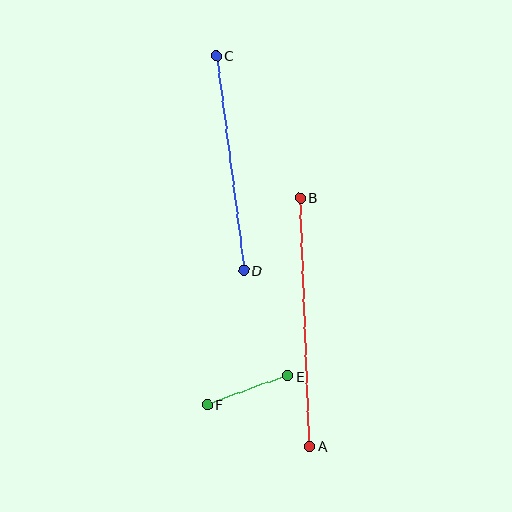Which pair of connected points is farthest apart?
Points A and B are farthest apart.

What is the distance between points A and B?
The distance is approximately 249 pixels.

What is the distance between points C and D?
The distance is approximately 217 pixels.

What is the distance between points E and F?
The distance is approximately 86 pixels.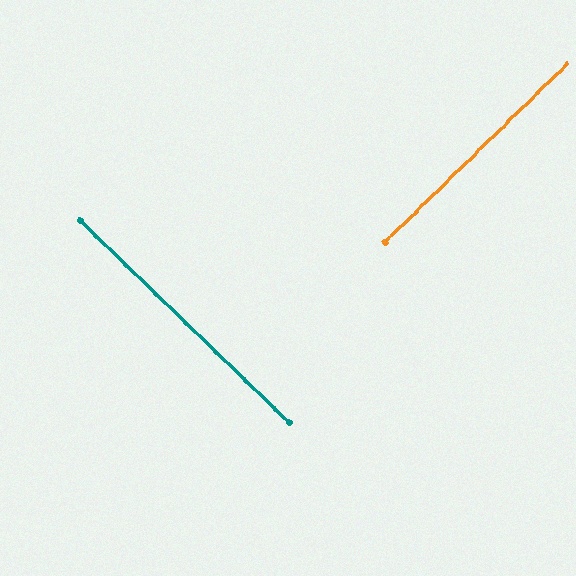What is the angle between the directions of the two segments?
Approximately 88 degrees.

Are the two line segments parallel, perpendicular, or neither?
Perpendicular — they meet at approximately 88°.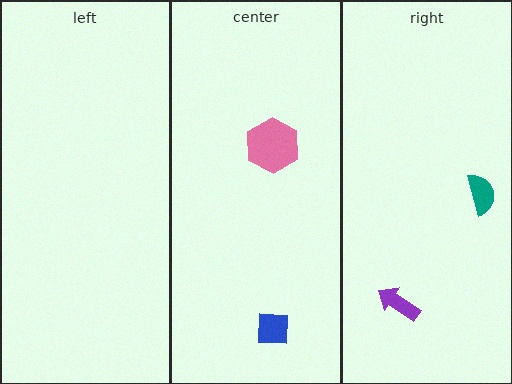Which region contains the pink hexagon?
The center region.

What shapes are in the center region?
The blue square, the pink hexagon.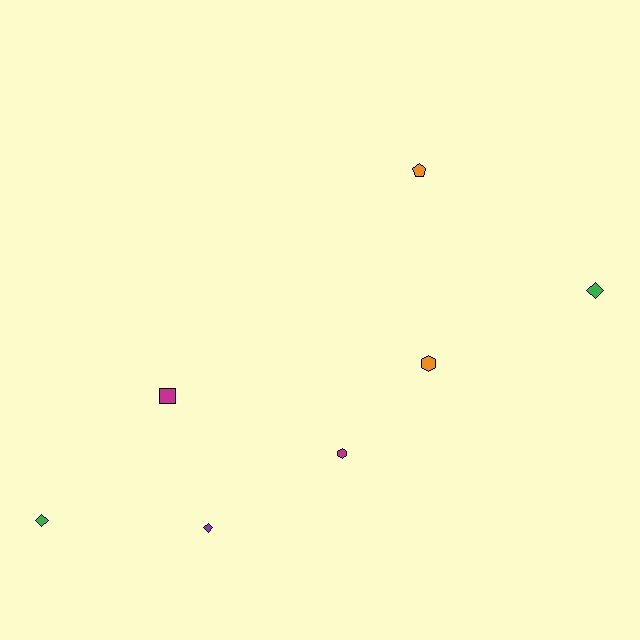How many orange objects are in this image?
There are 2 orange objects.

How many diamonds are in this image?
There are 3 diamonds.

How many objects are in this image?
There are 7 objects.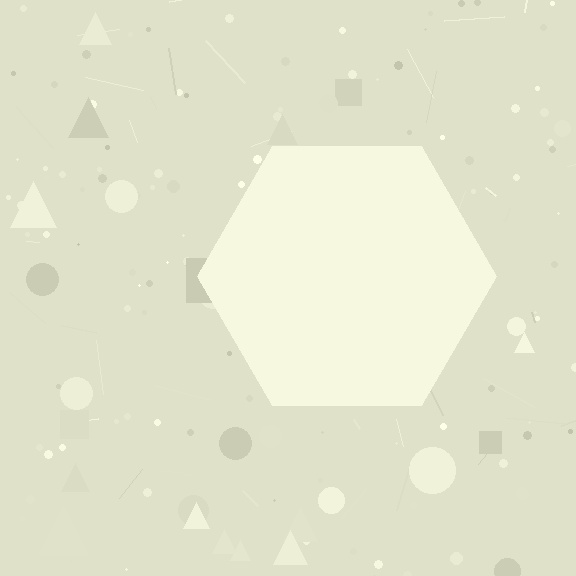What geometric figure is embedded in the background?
A hexagon is embedded in the background.